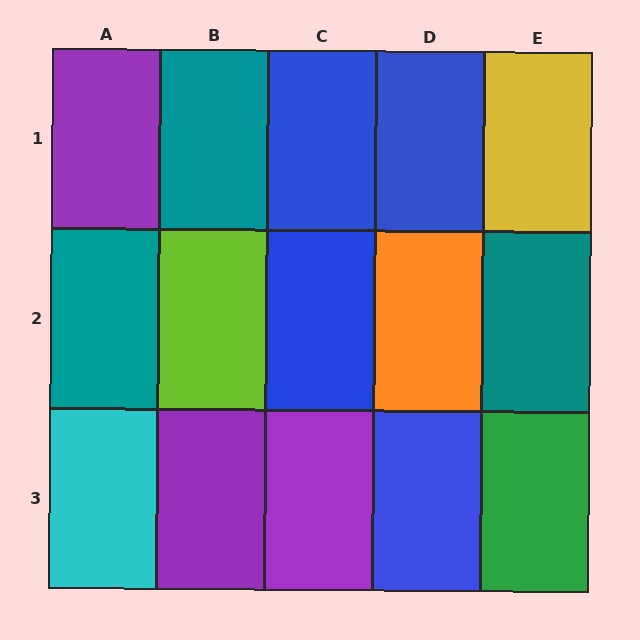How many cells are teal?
3 cells are teal.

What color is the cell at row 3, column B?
Purple.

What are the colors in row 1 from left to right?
Purple, teal, blue, blue, yellow.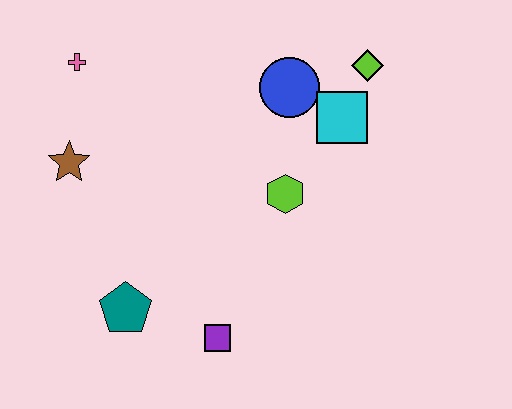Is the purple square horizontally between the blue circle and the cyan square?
No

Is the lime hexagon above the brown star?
No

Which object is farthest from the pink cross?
The purple square is farthest from the pink cross.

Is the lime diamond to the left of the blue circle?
No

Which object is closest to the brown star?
The pink cross is closest to the brown star.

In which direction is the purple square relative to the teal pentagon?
The purple square is to the right of the teal pentagon.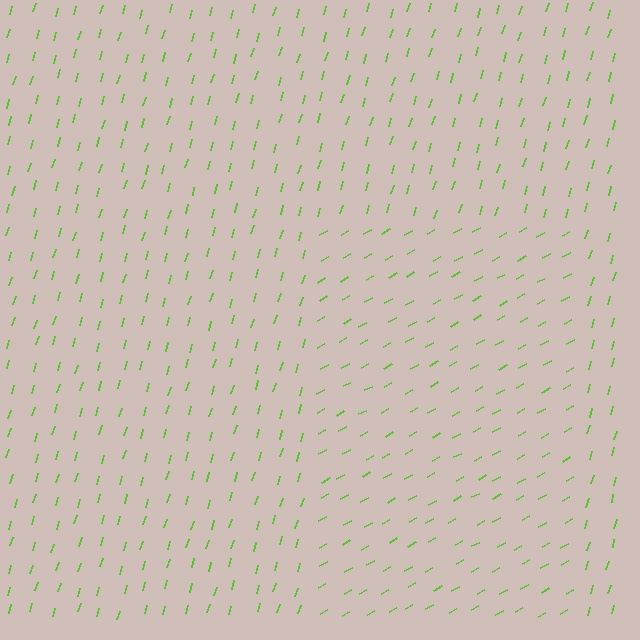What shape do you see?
I see a rectangle.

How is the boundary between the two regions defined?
The boundary is defined purely by a change in line orientation (approximately 45 degrees difference). All lines are the same color and thickness.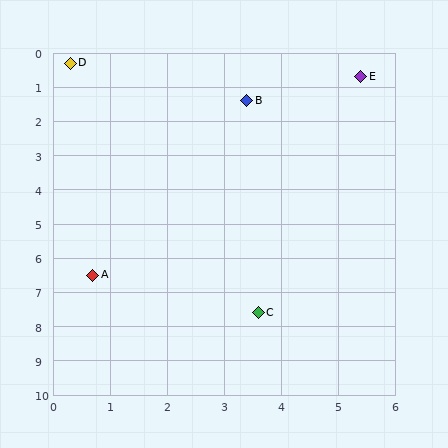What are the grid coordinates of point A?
Point A is at approximately (0.7, 6.5).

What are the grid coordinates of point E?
Point E is at approximately (5.4, 0.7).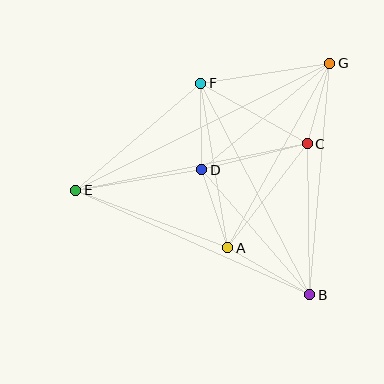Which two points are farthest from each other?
Points E and G are farthest from each other.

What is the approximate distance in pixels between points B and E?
The distance between B and E is approximately 256 pixels.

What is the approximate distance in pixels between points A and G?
The distance between A and G is approximately 210 pixels.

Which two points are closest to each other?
Points A and D are closest to each other.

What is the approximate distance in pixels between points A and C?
The distance between A and C is approximately 131 pixels.